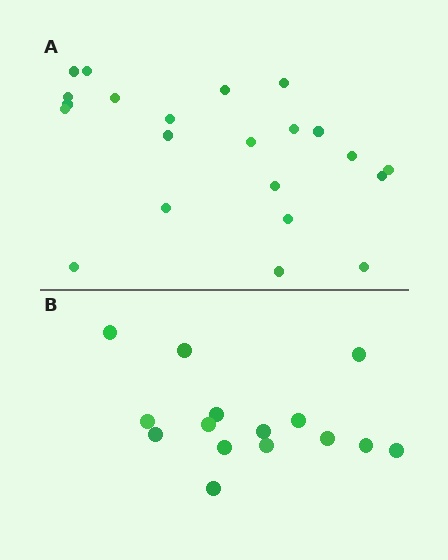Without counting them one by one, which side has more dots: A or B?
Region A (the top region) has more dots.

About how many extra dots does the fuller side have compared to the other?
Region A has roughly 8 or so more dots than region B.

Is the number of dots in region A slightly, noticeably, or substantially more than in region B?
Region A has substantially more. The ratio is roughly 1.5 to 1.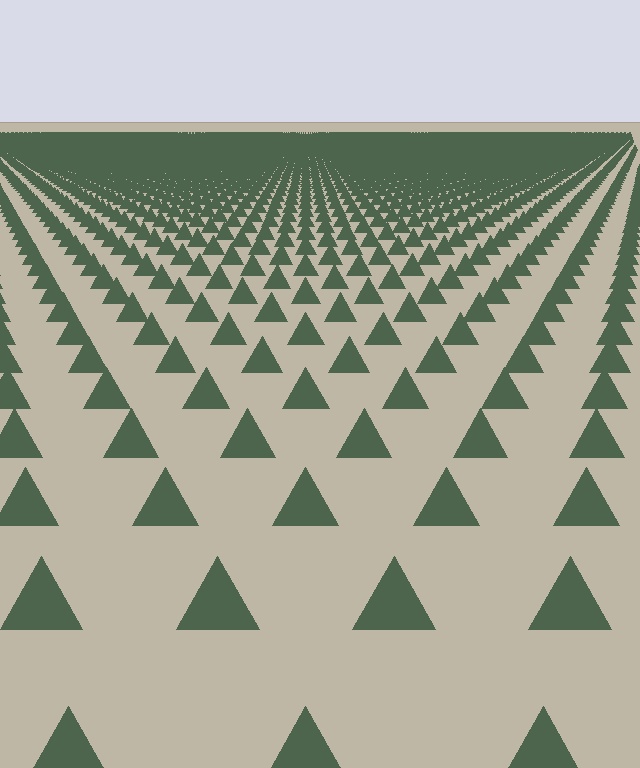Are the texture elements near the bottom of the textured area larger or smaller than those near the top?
Larger. Near the bottom, elements are closer to the viewer and appear at a bigger on-screen size.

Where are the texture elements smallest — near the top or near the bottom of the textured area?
Near the top.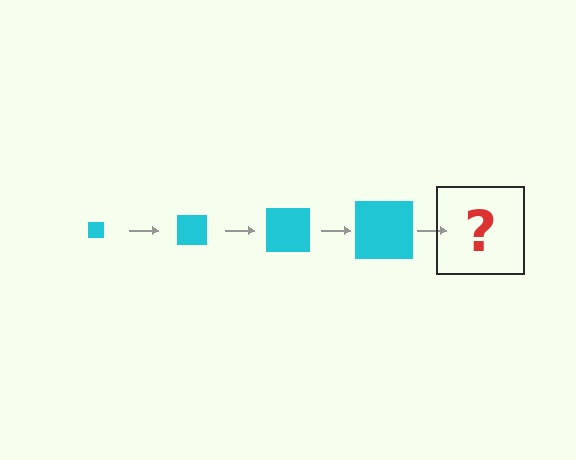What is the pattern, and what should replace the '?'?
The pattern is that the square gets progressively larger each step. The '?' should be a cyan square, larger than the previous one.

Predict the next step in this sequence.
The next step is a cyan square, larger than the previous one.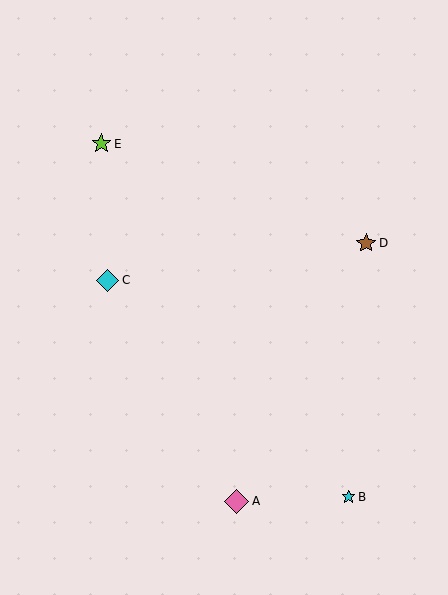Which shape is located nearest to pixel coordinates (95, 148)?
The lime star (labeled E) at (101, 144) is nearest to that location.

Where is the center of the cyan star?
The center of the cyan star is at (348, 497).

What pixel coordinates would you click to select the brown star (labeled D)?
Click at (366, 243) to select the brown star D.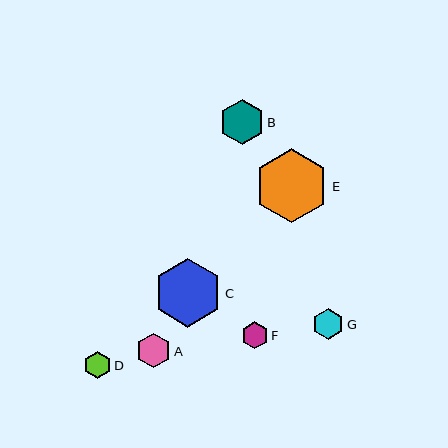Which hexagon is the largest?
Hexagon E is the largest with a size of approximately 74 pixels.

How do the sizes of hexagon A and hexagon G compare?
Hexagon A and hexagon G are approximately the same size.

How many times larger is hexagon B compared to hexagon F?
Hexagon B is approximately 1.6 times the size of hexagon F.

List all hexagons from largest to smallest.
From largest to smallest: E, C, B, A, G, D, F.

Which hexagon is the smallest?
Hexagon F is the smallest with a size of approximately 27 pixels.